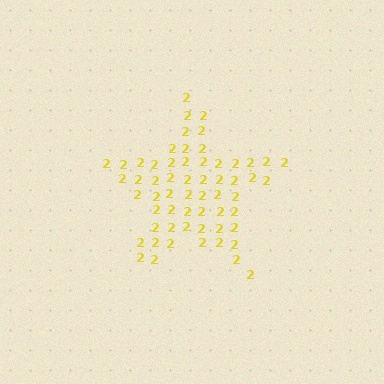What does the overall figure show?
The overall figure shows a star.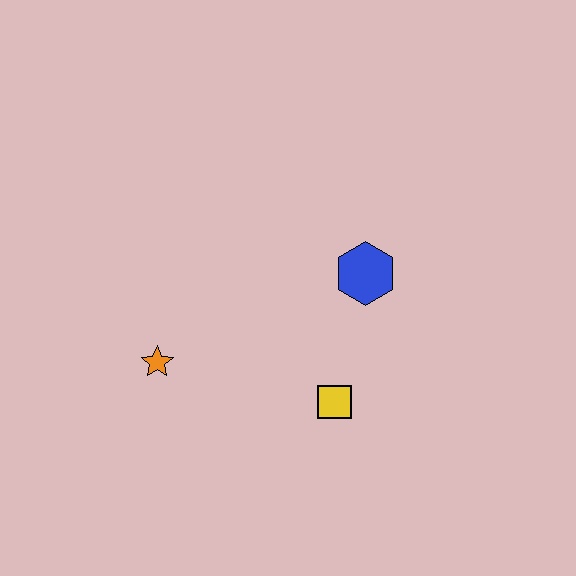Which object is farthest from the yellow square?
The orange star is farthest from the yellow square.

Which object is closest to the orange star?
The yellow square is closest to the orange star.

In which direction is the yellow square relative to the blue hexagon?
The yellow square is below the blue hexagon.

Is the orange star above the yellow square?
Yes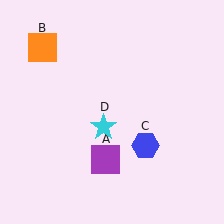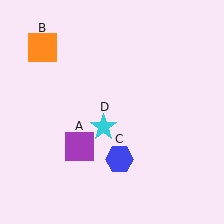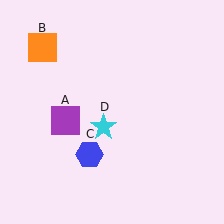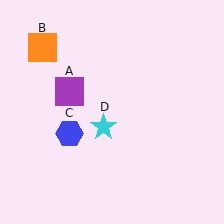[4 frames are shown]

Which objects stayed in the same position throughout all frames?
Orange square (object B) and cyan star (object D) remained stationary.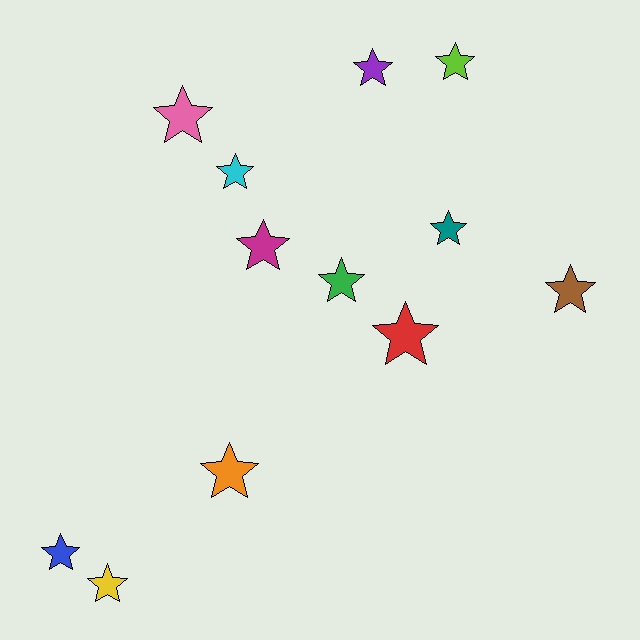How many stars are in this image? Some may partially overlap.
There are 12 stars.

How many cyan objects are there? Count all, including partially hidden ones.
There is 1 cyan object.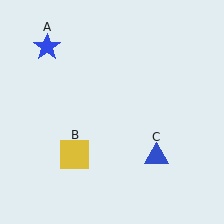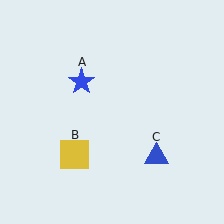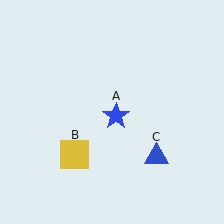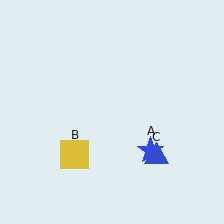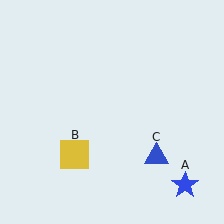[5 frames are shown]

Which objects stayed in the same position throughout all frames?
Yellow square (object B) and blue triangle (object C) remained stationary.